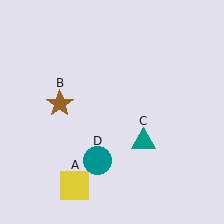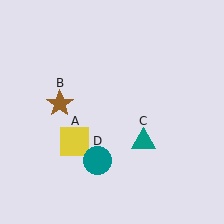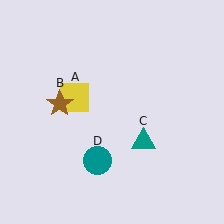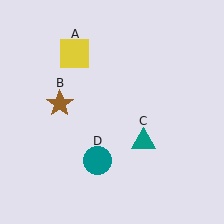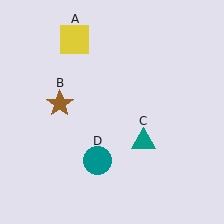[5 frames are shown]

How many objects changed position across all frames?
1 object changed position: yellow square (object A).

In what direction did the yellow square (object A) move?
The yellow square (object A) moved up.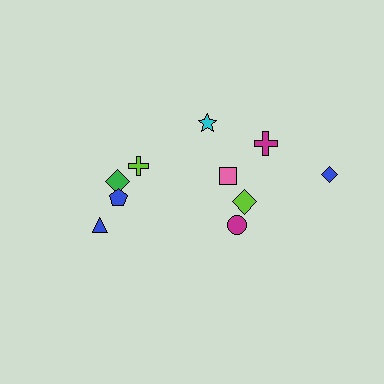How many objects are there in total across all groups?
There are 10 objects.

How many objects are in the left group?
There are 4 objects.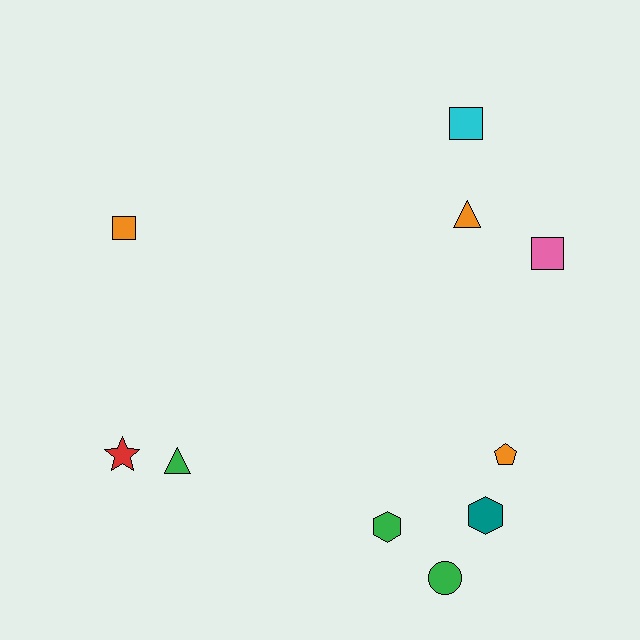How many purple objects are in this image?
There are no purple objects.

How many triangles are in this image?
There are 2 triangles.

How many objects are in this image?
There are 10 objects.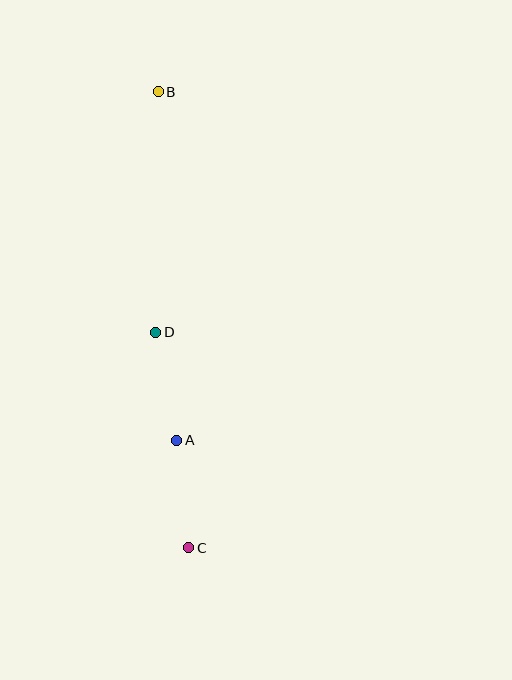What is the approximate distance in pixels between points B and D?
The distance between B and D is approximately 240 pixels.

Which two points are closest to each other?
Points A and C are closest to each other.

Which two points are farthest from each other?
Points B and C are farthest from each other.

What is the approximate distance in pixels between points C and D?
The distance between C and D is approximately 218 pixels.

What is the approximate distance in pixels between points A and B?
The distance between A and B is approximately 349 pixels.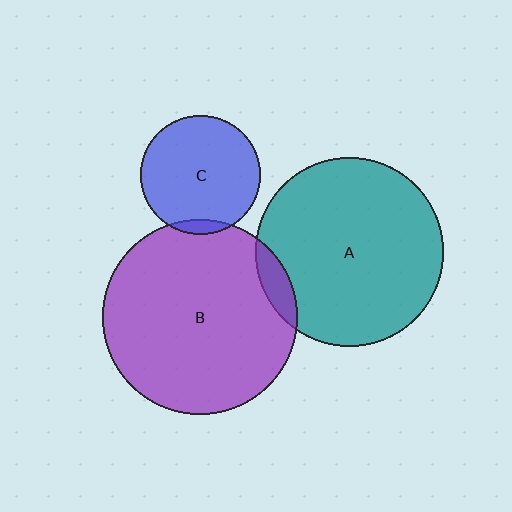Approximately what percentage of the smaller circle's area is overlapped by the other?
Approximately 5%.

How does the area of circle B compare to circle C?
Approximately 2.6 times.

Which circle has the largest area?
Circle B (purple).